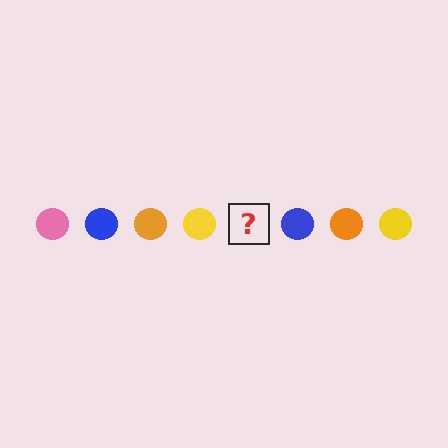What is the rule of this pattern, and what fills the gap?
The rule is that the pattern cycles through pink, blue, orange, yellow circles. The gap should be filled with a pink circle.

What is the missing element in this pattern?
The missing element is a pink circle.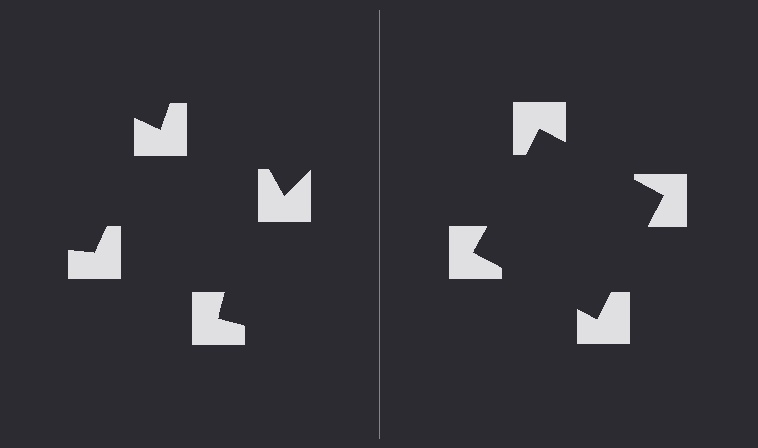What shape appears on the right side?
An illusory square.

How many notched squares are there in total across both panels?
8 — 4 on each side.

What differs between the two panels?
The notched squares are positioned identically on both sides; only the wedge orientations differ. On the right they align to a square; on the left they are misaligned.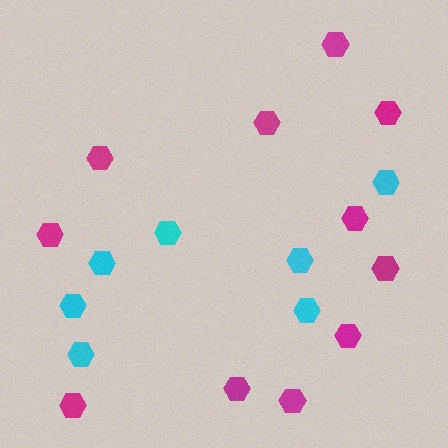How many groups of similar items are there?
There are 2 groups: one group of magenta hexagons (11) and one group of cyan hexagons (7).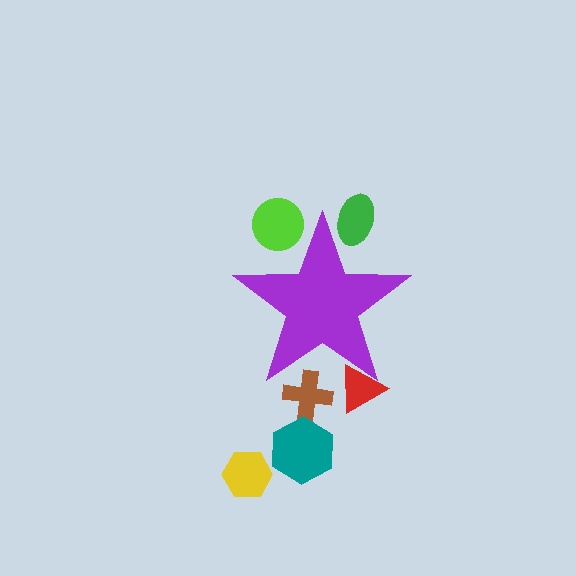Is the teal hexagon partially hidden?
No, the teal hexagon is fully visible.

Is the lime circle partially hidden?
Yes, the lime circle is partially hidden behind the purple star.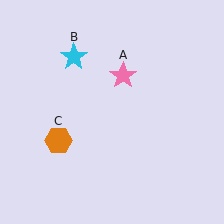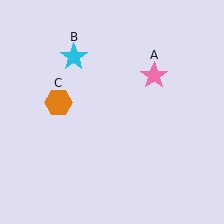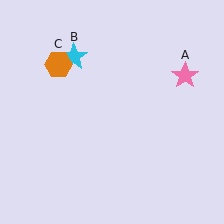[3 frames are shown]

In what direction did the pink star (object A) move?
The pink star (object A) moved right.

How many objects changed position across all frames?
2 objects changed position: pink star (object A), orange hexagon (object C).